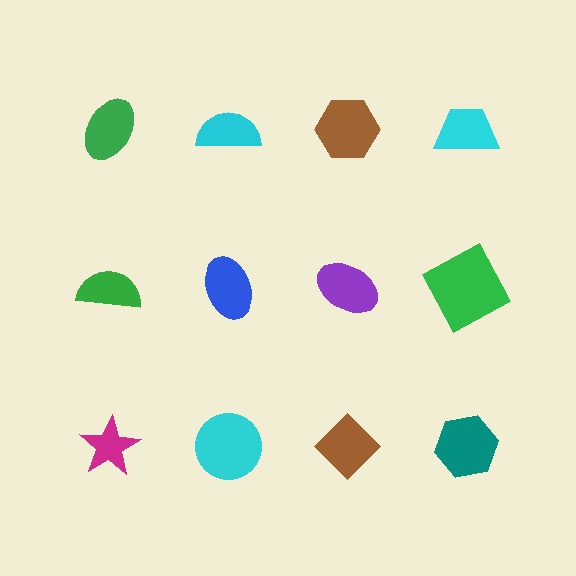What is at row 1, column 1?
A green ellipse.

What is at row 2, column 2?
A blue ellipse.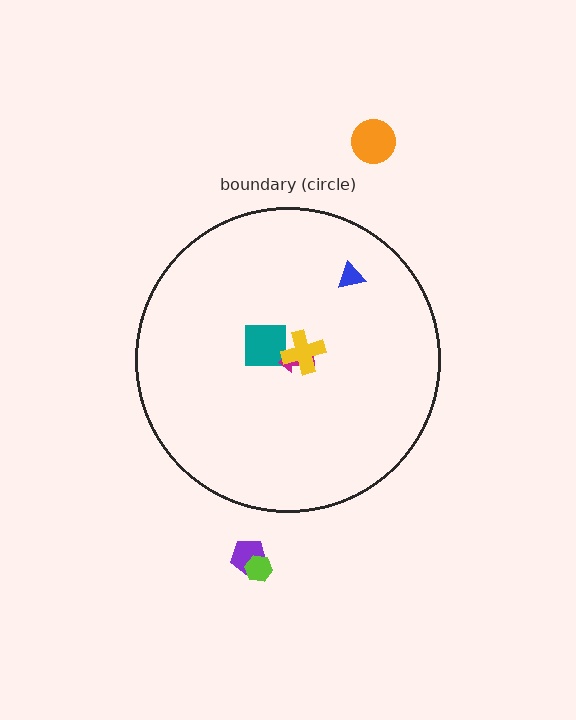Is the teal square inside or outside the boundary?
Inside.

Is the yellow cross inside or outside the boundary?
Inside.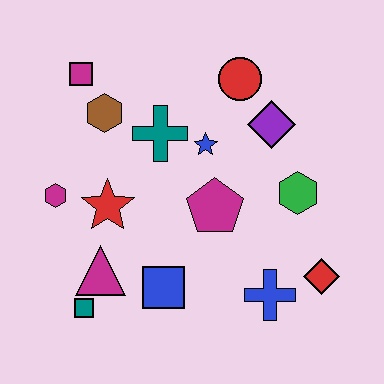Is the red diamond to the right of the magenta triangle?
Yes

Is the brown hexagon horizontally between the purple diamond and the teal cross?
No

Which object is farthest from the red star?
The red diamond is farthest from the red star.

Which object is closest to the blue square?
The magenta triangle is closest to the blue square.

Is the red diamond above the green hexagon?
No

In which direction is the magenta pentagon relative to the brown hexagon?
The magenta pentagon is to the right of the brown hexagon.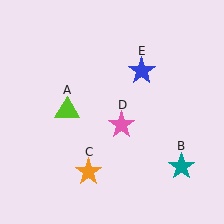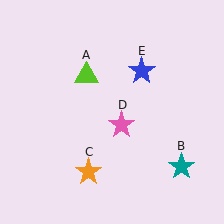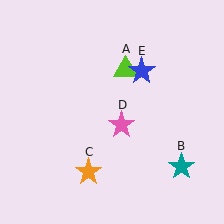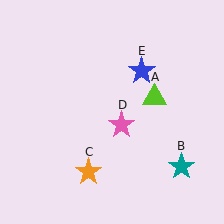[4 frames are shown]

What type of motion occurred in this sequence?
The lime triangle (object A) rotated clockwise around the center of the scene.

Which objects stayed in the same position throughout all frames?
Teal star (object B) and orange star (object C) and pink star (object D) and blue star (object E) remained stationary.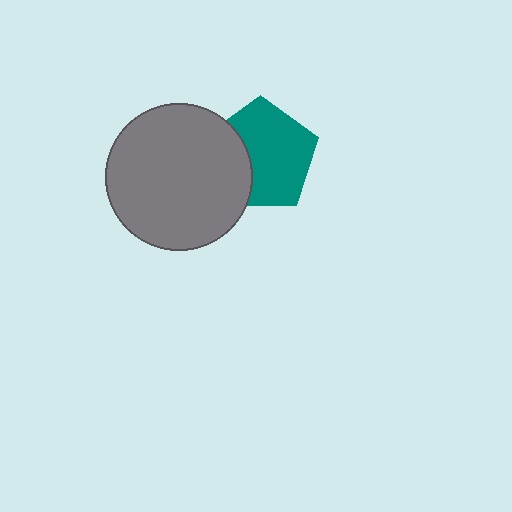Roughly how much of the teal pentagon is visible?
Most of it is visible (roughly 68%).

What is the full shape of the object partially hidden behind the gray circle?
The partially hidden object is a teal pentagon.